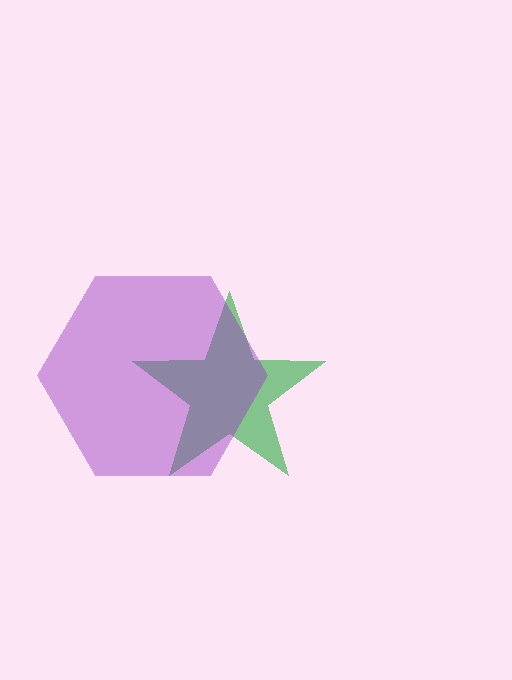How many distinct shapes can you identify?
There are 2 distinct shapes: a green star, a purple hexagon.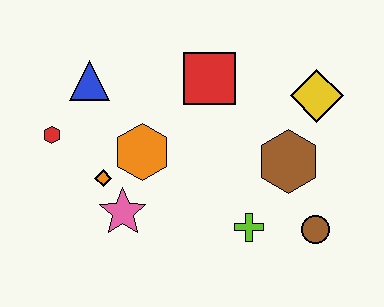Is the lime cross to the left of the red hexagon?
No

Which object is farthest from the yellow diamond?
The red hexagon is farthest from the yellow diamond.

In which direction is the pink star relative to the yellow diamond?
The pink star is to the left of the yellow diamond.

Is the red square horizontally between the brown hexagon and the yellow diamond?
No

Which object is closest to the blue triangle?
The red hexagon is closest to the blue triangle.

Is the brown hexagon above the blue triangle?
No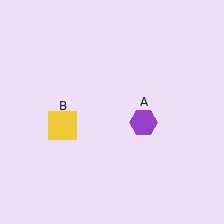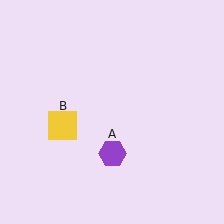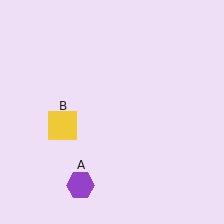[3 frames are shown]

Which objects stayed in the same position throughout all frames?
Yellow square (object B) remained stationary.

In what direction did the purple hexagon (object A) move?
The purple hexagon (object A) moved down and to the left.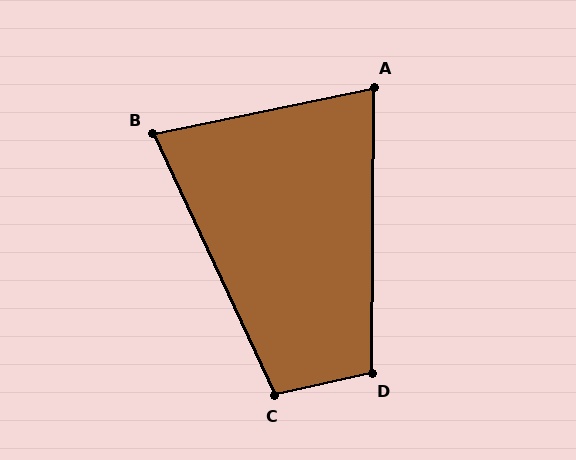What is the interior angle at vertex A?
Approximately 78 degrees (acute).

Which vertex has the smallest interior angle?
B, at approximately 77 degrees.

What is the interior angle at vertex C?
Approximately 102 degrees (obtuse).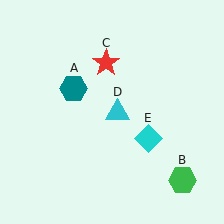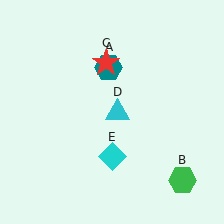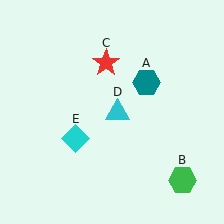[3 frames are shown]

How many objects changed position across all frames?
2 objects changed position: teal hexagon (object A), cyan diamond (object E).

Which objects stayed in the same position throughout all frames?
Green hexagon (object B) and red star (object C) and cyan triangle (object D) remained stationary.